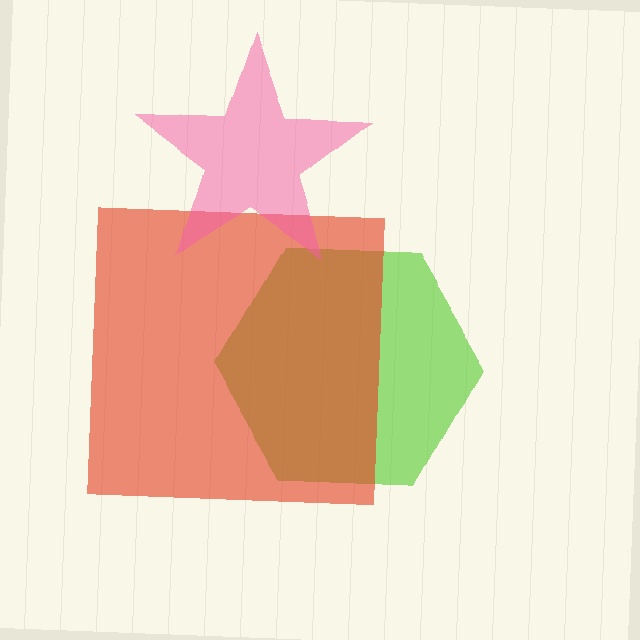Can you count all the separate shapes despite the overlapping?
Yes, there are 3 separate shapes.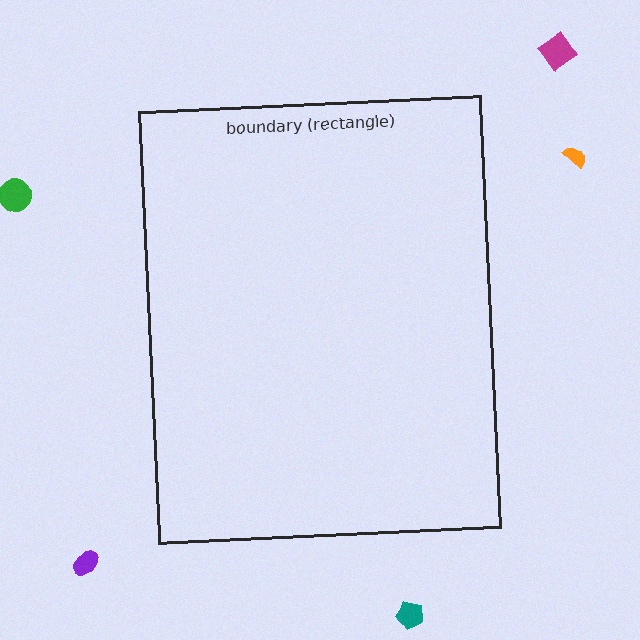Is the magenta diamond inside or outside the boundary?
Outside.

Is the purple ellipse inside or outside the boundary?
Outside.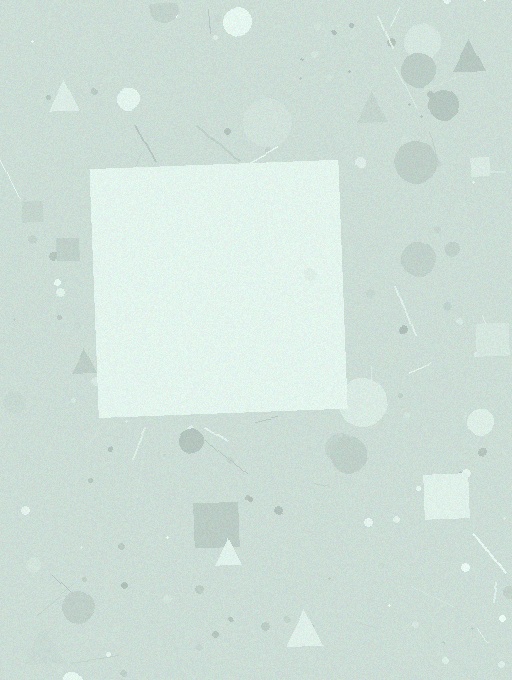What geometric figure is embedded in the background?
A square is embedded in the background.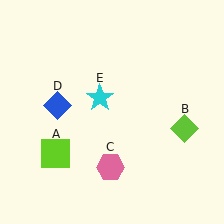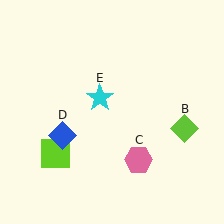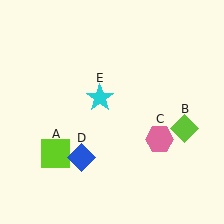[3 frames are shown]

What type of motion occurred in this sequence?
The pink hexagon (object C), blue diamond (object D) rotated counterclockwise around the center of the scene.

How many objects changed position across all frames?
2 objects changed position: pink hexagon (object C), blue diamond (object D).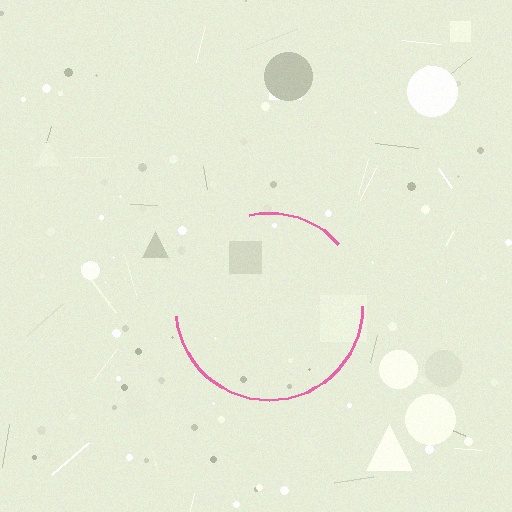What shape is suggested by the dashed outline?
The dashed outline suggests a circle.